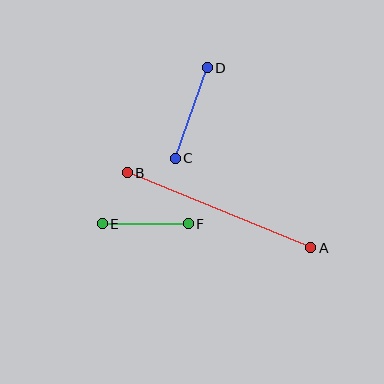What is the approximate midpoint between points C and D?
The midpoint is at approximately (191, 113) pixels.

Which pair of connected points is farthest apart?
Points A and B are farthest apart.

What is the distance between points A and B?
The distance is approximately 198 pixels.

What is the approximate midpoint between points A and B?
The midpoint is at approximately (219, 210) pixels.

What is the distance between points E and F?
The distance is approximately 86 pixels.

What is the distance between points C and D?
The distance is approximately 96 pixels.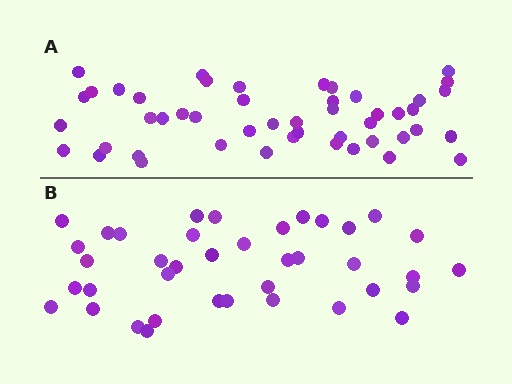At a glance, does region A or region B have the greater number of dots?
Region A (the top region) has more dots.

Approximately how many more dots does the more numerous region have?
Region A has roughly 8 or so more dots than region B.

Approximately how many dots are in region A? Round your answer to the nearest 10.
About 50 dots. (The exact count is 48, which rounds to 50.)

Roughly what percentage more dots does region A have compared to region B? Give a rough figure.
About 25% more.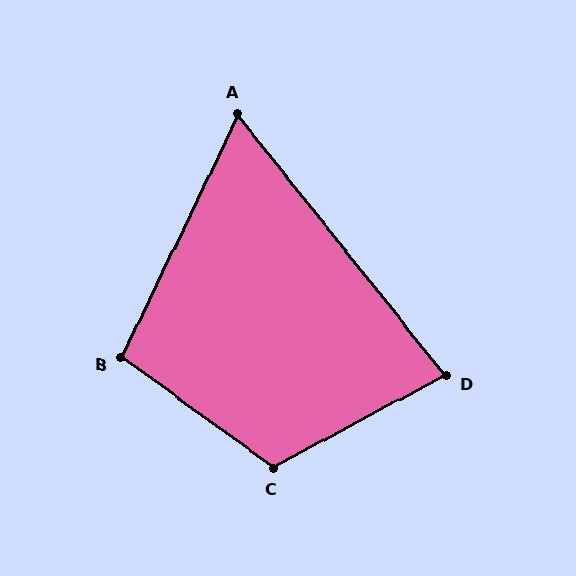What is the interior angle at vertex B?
Approximately 100 degrees (obtuse).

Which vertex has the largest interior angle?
C, at approximately 116 degrees.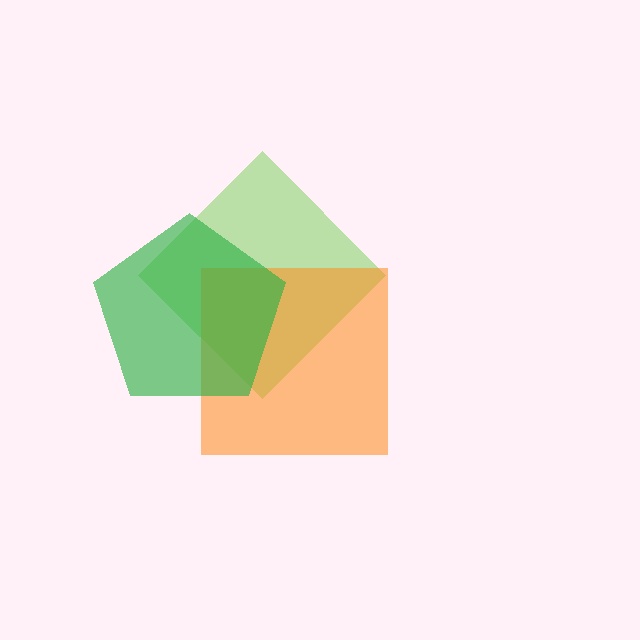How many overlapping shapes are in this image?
There are 3 overlapping shapes in the image.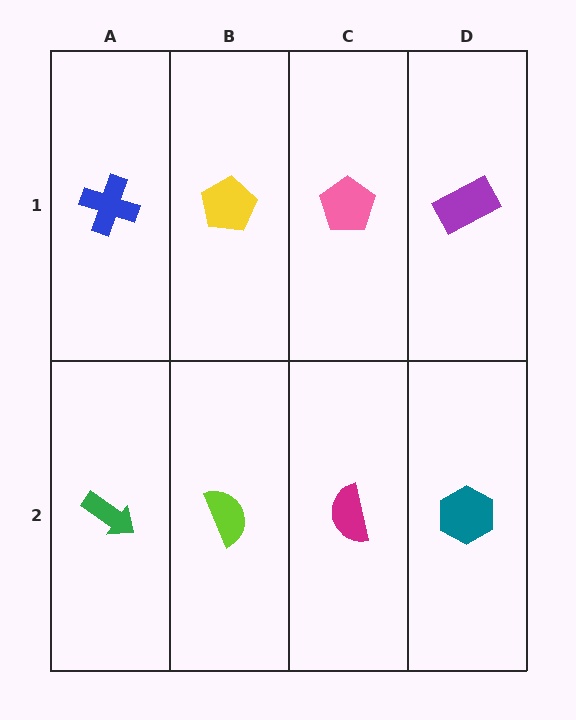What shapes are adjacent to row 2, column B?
A yellow pentagon (row 1, column B), a green arrow (row 2, column A), a magenta semicircle (row 2, column C).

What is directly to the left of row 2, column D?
A magenta semicircle.